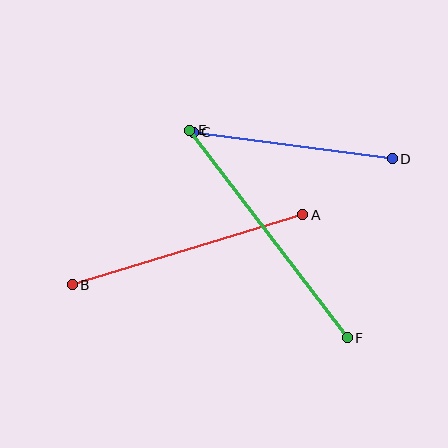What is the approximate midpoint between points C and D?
The midpoint is at approximately (293, 145) pixels.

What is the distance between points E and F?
The distance is approximately 260 pixels.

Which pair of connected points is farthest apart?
Points E and F are farthest apart.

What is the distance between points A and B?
The distance is approximately 241 pixels.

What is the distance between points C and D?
The distance is approximately 201 pixels.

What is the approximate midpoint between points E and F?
The midpoint is at approximately (269, 234) pixels.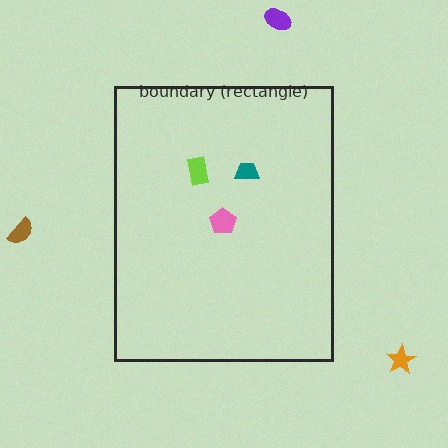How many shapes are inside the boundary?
3 inside, 3 outside.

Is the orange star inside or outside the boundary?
Outside.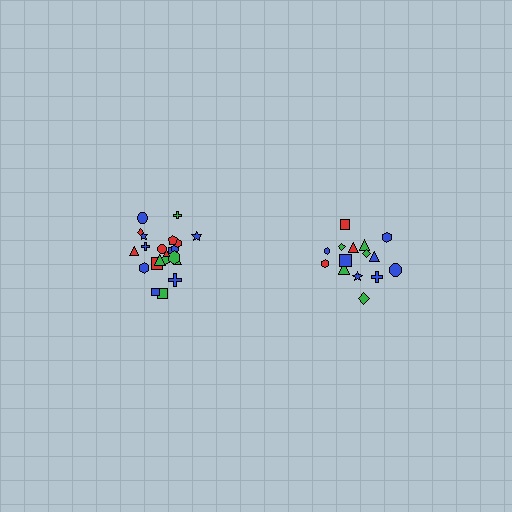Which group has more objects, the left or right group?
The left group.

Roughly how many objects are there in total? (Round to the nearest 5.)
Roughly 35 objects in total.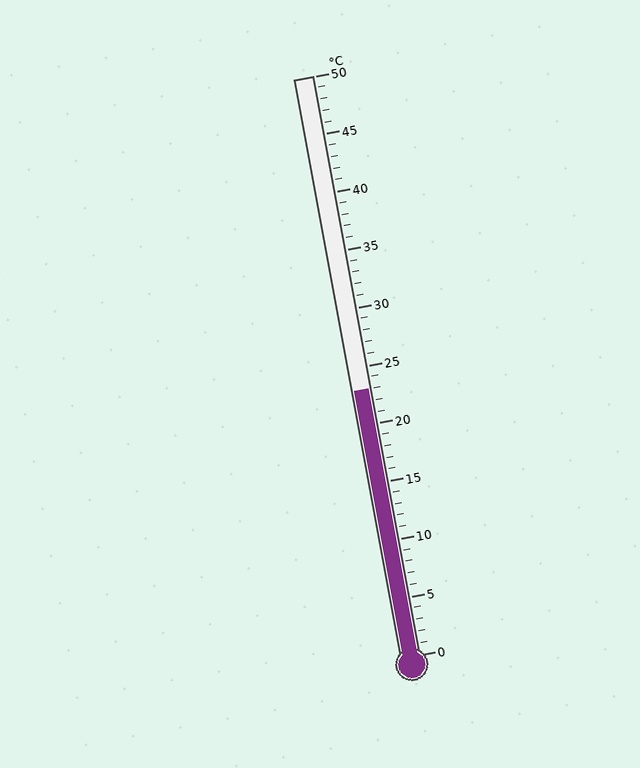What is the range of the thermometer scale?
The thermometer scale ranges from 0°C to 50°C.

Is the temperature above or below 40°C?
The temperature is below 40°C.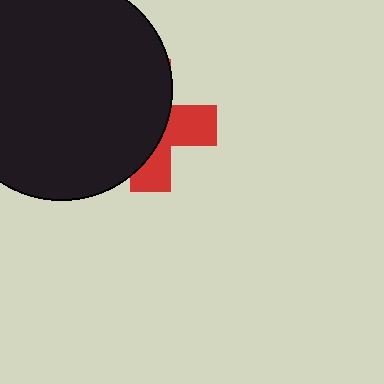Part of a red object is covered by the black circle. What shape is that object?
It is a cross.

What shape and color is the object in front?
The object in front is a black circle.